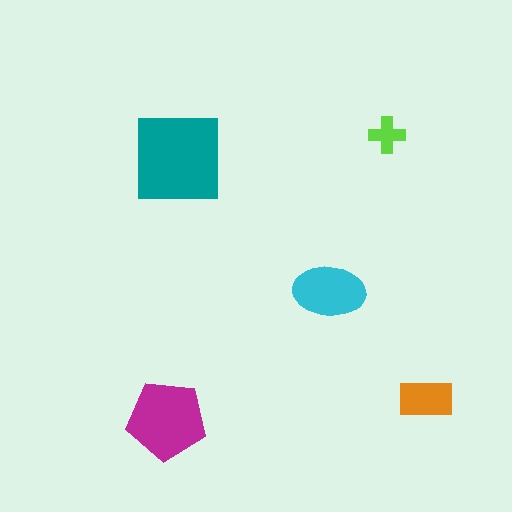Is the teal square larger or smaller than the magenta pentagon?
Larger.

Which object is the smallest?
The lime cross.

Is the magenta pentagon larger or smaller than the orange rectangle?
Larger.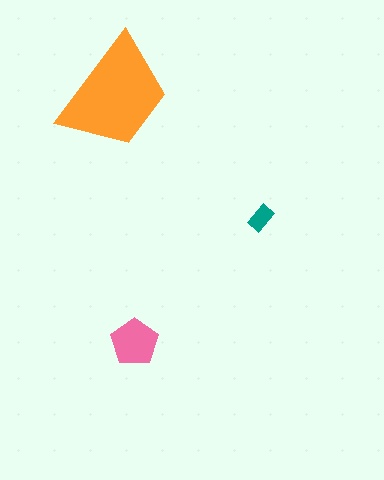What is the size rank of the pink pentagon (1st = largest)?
2nd.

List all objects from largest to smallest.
The orange trapezoid, the pink pentagon, the teal rectangle.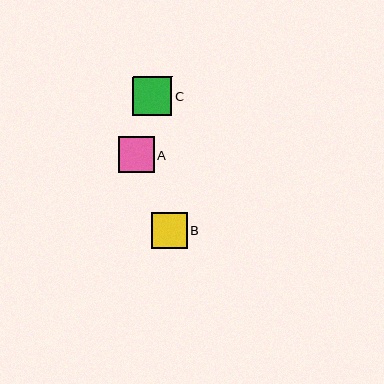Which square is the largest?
Square C is the largest with a size of approximately 39 pixels.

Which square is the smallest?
Square B is the smallest with a size of approximately 36 pixels.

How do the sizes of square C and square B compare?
Square C and square B are approximately the same size.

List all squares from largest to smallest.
From largest to smallest: C, A, B.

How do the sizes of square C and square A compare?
Square C and square A are approximately the same size.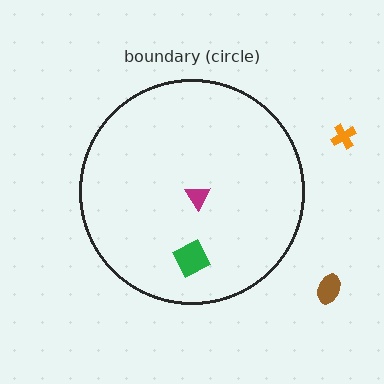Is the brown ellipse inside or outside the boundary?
Outside.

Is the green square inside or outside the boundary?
Inside.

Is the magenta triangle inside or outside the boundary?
Inside.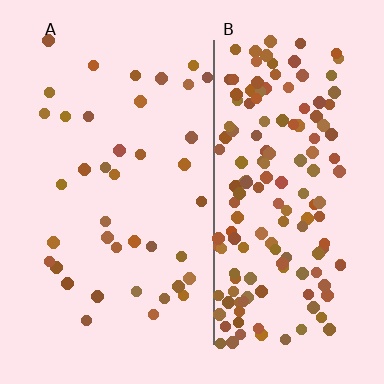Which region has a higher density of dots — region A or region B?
B (the right).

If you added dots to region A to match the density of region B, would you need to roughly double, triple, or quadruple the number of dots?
Approximately quadruple.